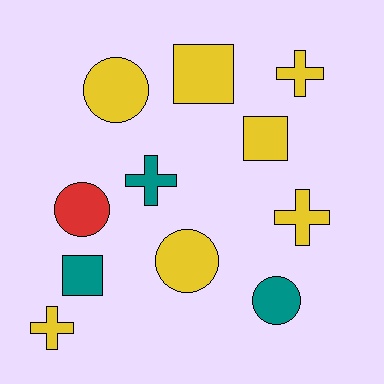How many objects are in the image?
There are 11 objects.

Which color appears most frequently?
Yellow, with 7 objects.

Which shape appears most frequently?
Circle, with 4 objects.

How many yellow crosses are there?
There are 3 yellow crosses.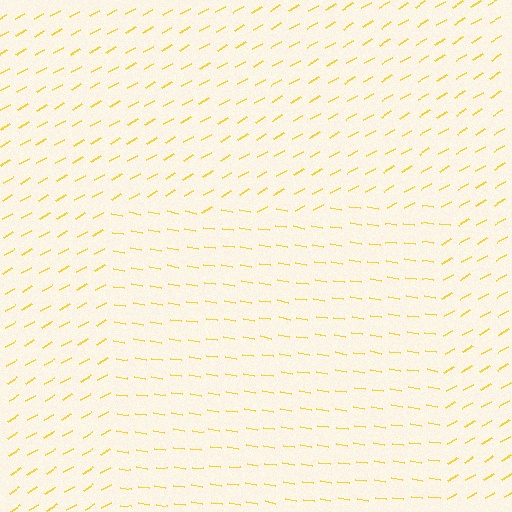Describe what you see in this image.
The image is filled with small yellow line segments. A rectangle region in the image has lines oriented differently from the surrounding lines, creating a visible texture boundary.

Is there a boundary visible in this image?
Yes, there is a texture boundary formed by a change in line orientation.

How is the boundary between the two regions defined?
The boundary is defined purely by a change in line orientation (approximately 39 degrees difference). All lines are the same color and thickness.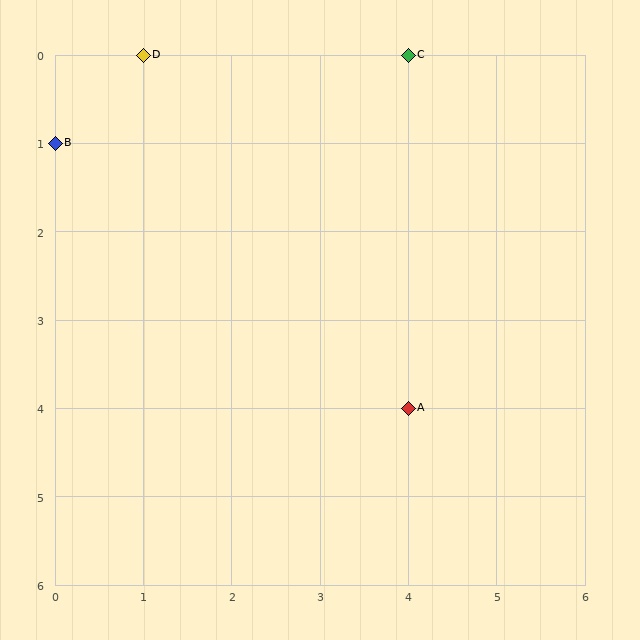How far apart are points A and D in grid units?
Points A and D are 3 columns and 4 rows apart (about 5.0 grid units diagonally).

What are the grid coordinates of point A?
Point A is at grid coordinates (4, 4).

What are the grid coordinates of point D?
Point D is at grid coordinates (1, 0).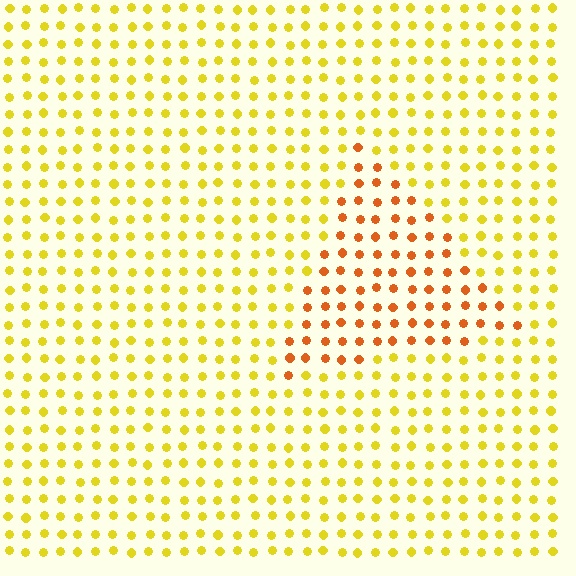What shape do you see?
I see a triangle.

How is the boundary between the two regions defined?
The boundary is defined purely by a slight shift in hue (about 37 degrees). Spacing, size, and orientation are identical on both sides.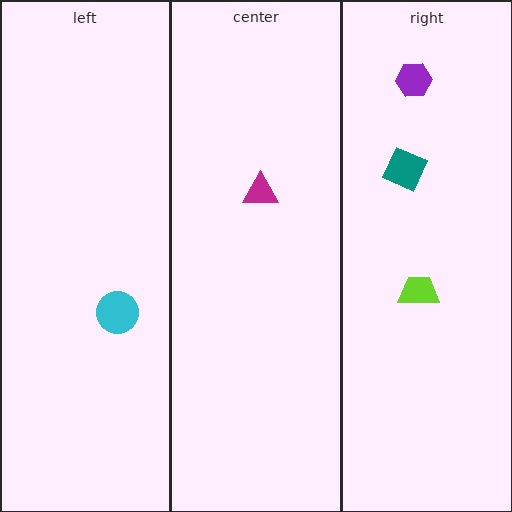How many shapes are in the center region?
1.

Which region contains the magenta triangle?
The center region.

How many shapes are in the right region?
3.